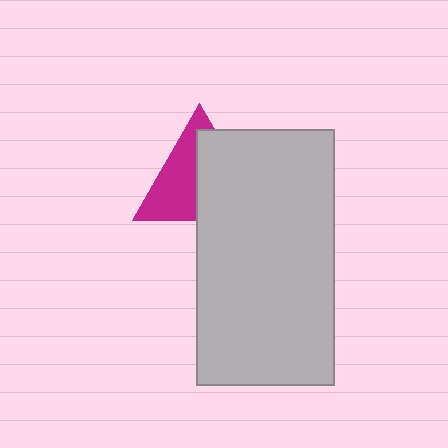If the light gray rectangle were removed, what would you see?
You would see the complete magenta triangle.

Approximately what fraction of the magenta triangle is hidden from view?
Roughly 52% of the magenta triangle is hidden behind the light gray rectangle.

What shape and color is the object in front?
The object in front is a light gray rectangle.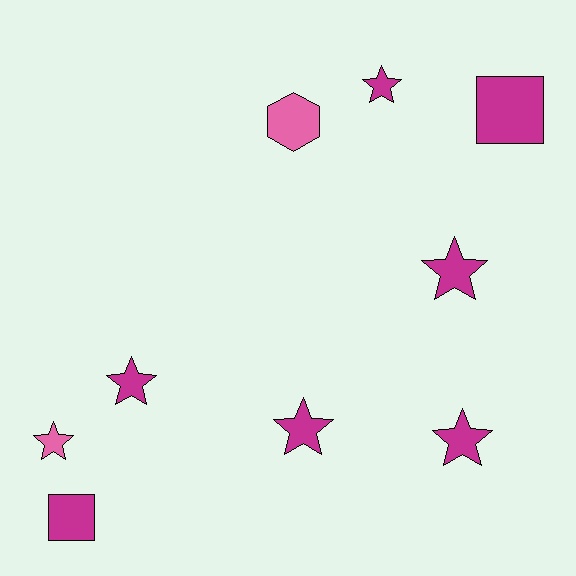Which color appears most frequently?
Magenta, with 7 objects.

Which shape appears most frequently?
Star, with 6 objects.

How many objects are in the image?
There are 9 objects.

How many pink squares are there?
There are no pink squares.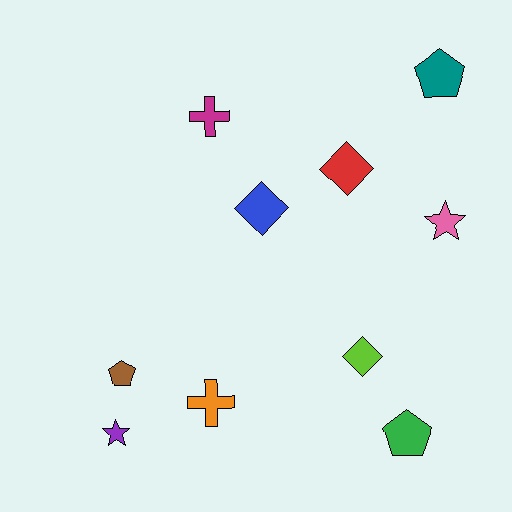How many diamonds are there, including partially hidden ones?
There are 3 diamonds.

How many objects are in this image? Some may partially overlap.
There are 10 objects.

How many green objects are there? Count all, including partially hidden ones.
There is 1 green object.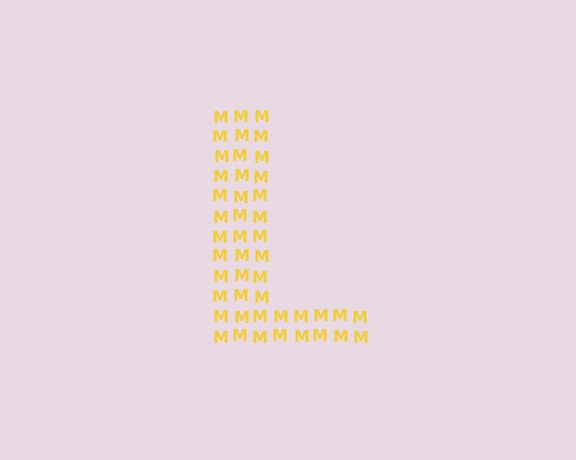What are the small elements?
The small elements are letter M's.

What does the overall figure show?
The overall figure shows the letter L.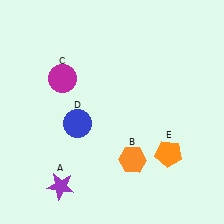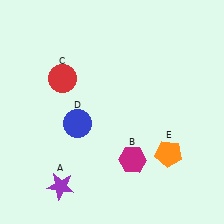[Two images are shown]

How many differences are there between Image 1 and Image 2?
There are 2 differences between the two images.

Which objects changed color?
B changed from orange to magenta. C changed from magenta to red.